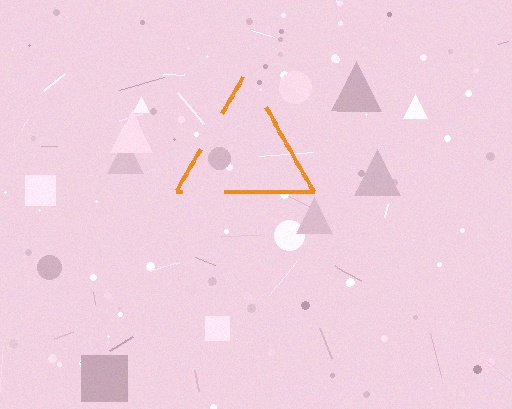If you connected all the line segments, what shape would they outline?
They would outline a triangle.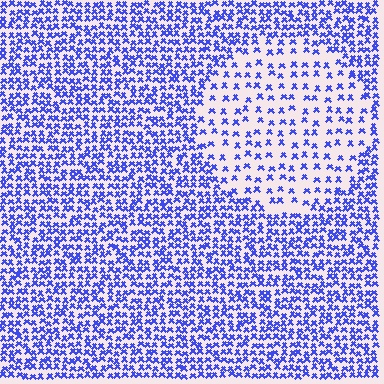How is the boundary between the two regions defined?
The boundary is defined by a change in element density (approximately 2.3x ratio). All elements are the same color, size, and shape.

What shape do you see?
I see a circle.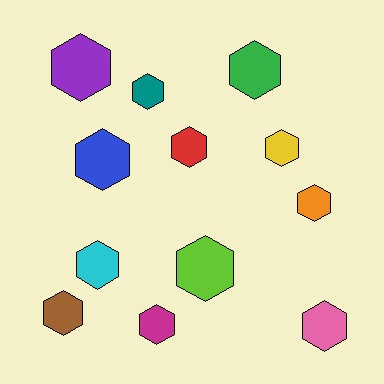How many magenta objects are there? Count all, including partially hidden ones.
There is 1 magenta object.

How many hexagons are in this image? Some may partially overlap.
There are 12 hexagons.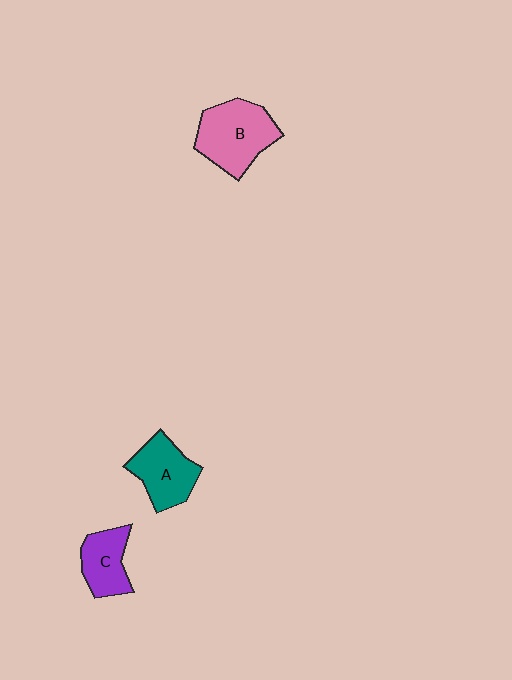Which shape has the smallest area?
Shape C (purple).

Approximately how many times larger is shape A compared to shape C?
Approximately 1.2 times.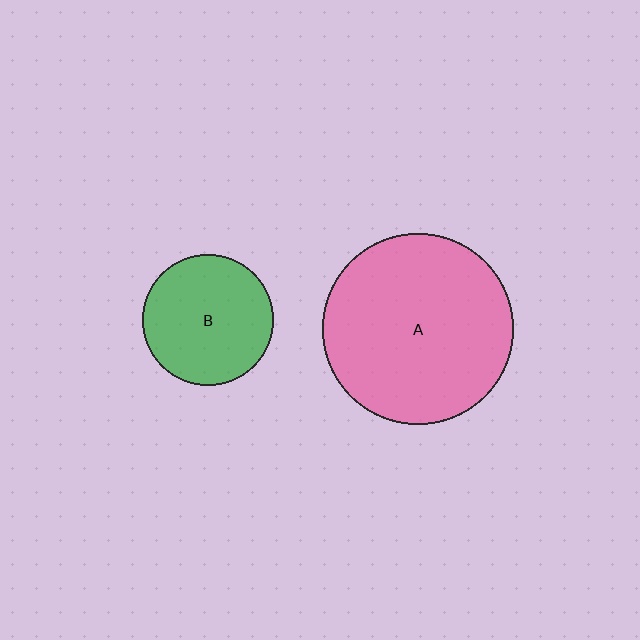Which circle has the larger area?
Circle A (pink).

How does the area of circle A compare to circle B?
Approximately 2.1 times.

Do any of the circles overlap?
No, none of the circles overlap.